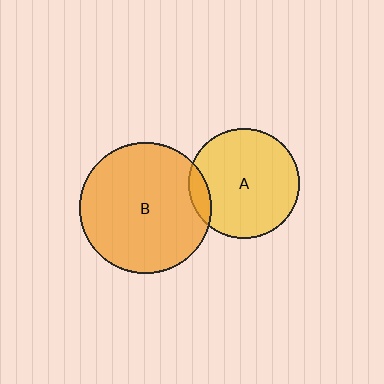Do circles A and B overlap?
Yes.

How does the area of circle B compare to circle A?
Approximately 1.4 times.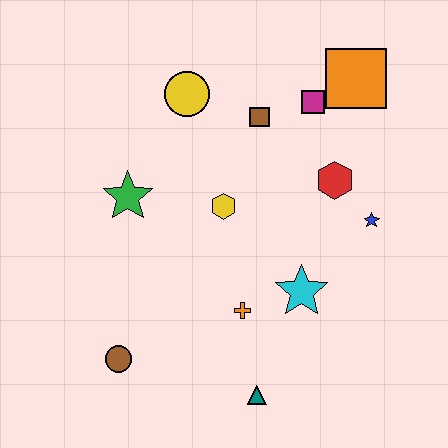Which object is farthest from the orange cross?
The orange square is farthest from the orange cross.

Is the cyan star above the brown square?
No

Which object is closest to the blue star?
The red hexagon is closest to the blue star.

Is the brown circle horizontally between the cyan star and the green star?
No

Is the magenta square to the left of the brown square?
No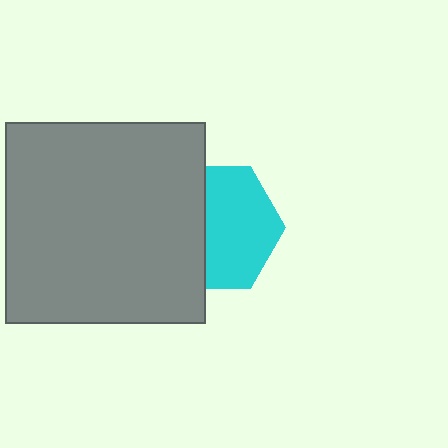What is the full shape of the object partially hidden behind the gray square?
The partially hidden object is a cyan hexagon.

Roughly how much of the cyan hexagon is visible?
About half of it is visible (roughly 59%).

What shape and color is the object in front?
The object in front is a gray square.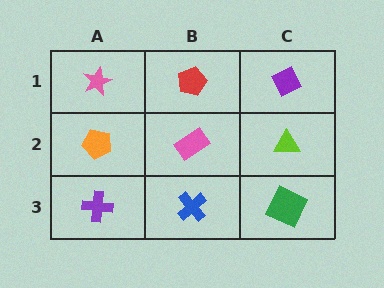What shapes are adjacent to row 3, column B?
A pink rectangle (row 2, column B), a purple cross (row 3, column A), a green square (row 3, column C).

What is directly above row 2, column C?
A purple diamond.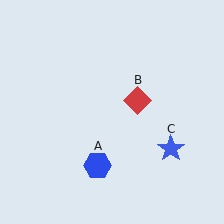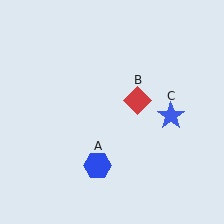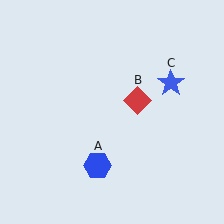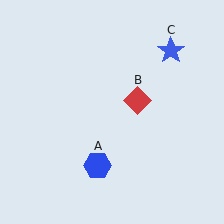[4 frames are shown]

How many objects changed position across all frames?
1 object changed position: blue star (object C).